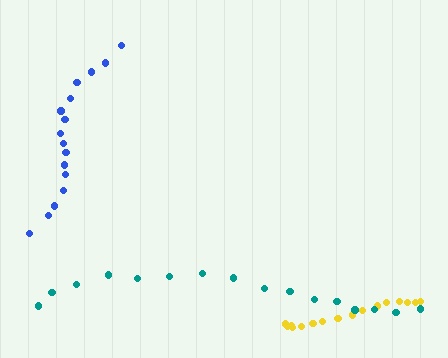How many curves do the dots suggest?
There are 3 distinct paths.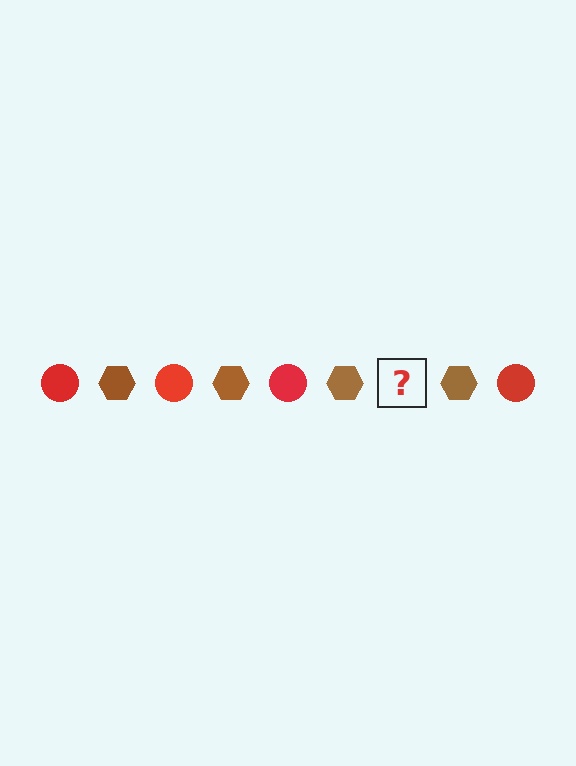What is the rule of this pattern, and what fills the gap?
The rule is that the pattern alternates between red circle and brown hexagon. The gap should be filled with a red circle.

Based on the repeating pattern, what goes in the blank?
The blank should be a red circle.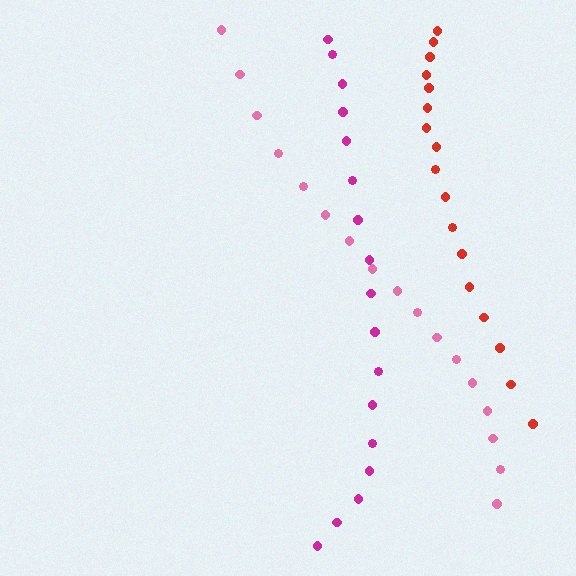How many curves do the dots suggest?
There are 3 distinct paths.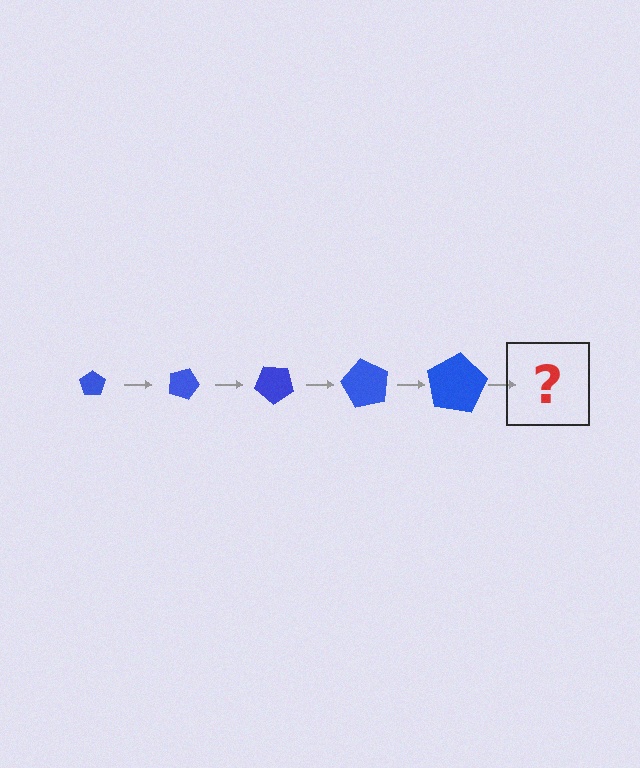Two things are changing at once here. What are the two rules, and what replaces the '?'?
The two rules are that the pentagon grows larger each step and it rotates 20 degrees each step. The '?' should be a pentagon, larger than the previous one and rotated 100 degrees from the start.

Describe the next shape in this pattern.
It should be a pentagon, larger than the previous one and rotated 100 degrees from the start.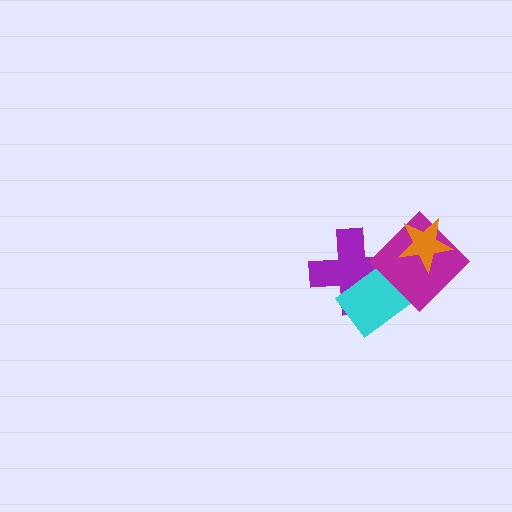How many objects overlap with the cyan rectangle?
2 objects overlap with the cyan rectangle.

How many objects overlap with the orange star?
1 object overlaps with the orange star.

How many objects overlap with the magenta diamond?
3 objects overlap with the magenta diamond.